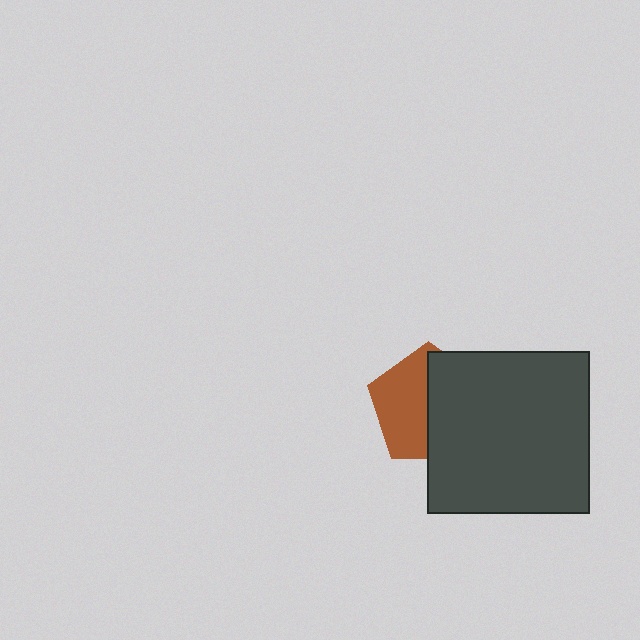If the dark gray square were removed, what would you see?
You would see the complete brown pentagon.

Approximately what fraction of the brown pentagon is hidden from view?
Roughly 51% of the brown pentagon is hidden behind the dark gray square.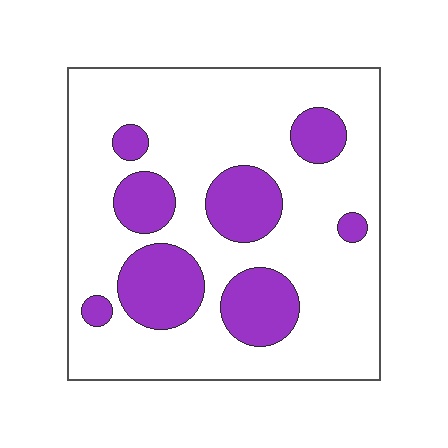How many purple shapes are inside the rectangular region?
8.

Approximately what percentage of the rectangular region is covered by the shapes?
Approximately 25%.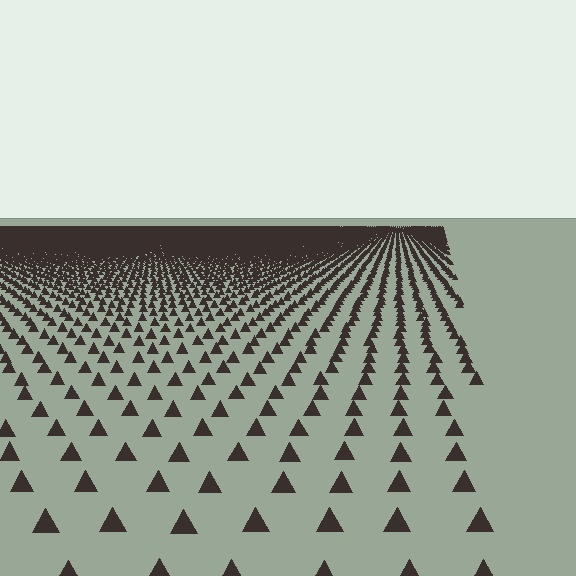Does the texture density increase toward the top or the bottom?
Density increases toward the top.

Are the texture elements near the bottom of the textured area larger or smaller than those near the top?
Larger. Near the bottom, elements are closer to the viewer and appear at a bigger on-screen size.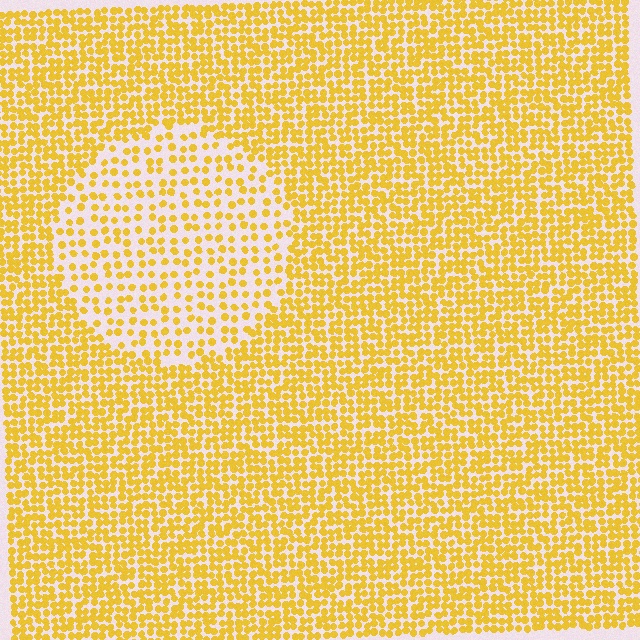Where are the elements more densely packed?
The elements are more densely packed outside the circle boundary.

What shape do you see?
I see a circle.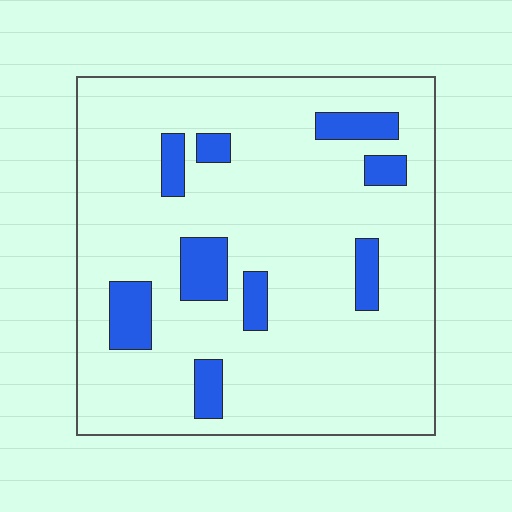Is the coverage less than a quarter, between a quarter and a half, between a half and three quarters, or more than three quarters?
Less than a quarter.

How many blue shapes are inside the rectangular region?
9.